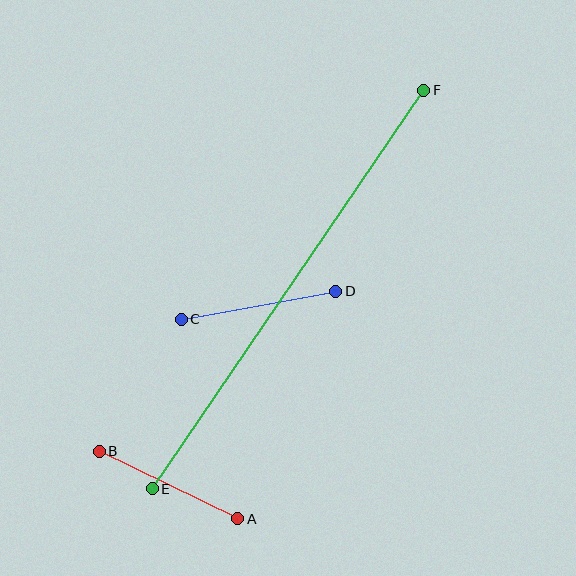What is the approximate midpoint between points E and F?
The midpoint is at approximately (288, 289) pixels.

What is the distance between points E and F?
The distance is approximately 483 pixels.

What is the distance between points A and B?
The distance is approximately 154 pixels.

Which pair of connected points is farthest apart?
Points E and F are farthest apart.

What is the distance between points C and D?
The distance is approximately 157 pixels.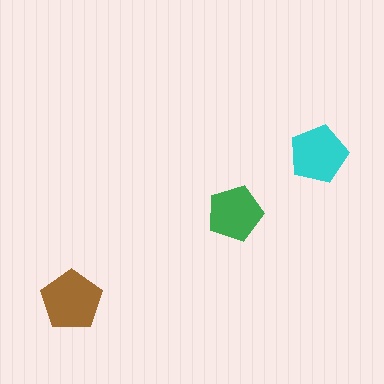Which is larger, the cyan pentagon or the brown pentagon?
The brown one.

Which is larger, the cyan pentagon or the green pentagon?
The cyan one.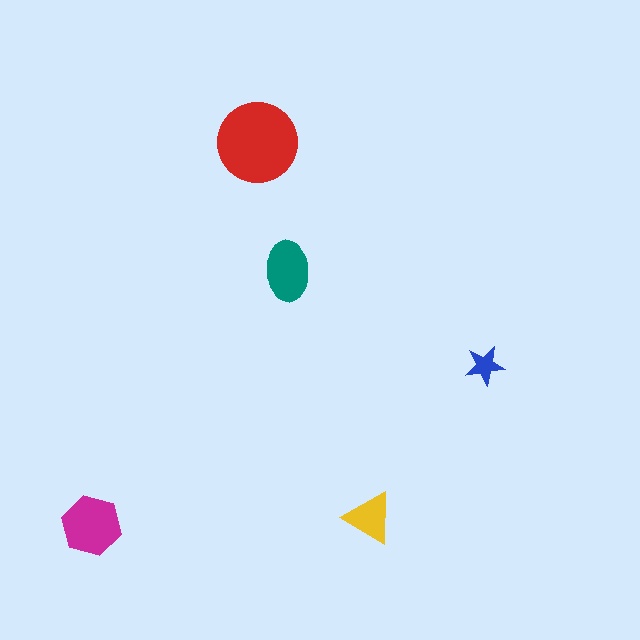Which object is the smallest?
The blue star.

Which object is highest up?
The red circle is topmost.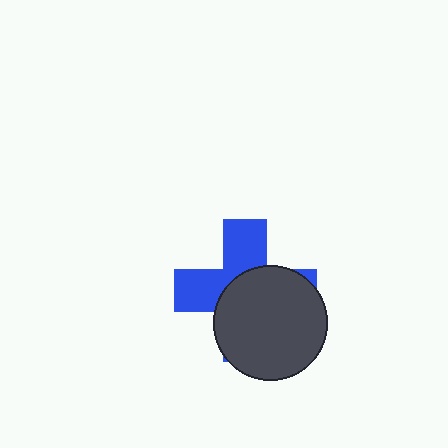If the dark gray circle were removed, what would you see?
You would see the complete blue cross.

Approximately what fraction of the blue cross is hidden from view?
Roughly 57% of the blue cross is hidden behind the dark gray circle.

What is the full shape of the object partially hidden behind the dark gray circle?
The partially hidden object is a blue cross.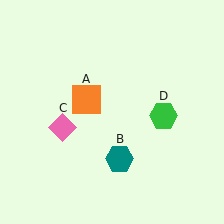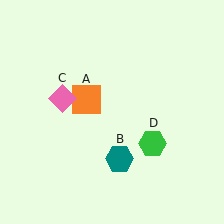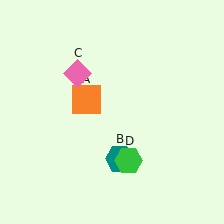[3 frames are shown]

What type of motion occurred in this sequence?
The pink diamond (object C), green hexagon (object D) rotated clockwise around the center of the scene.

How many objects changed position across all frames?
2 objects changed position: pink diamond (object C), green hexagon (object D).